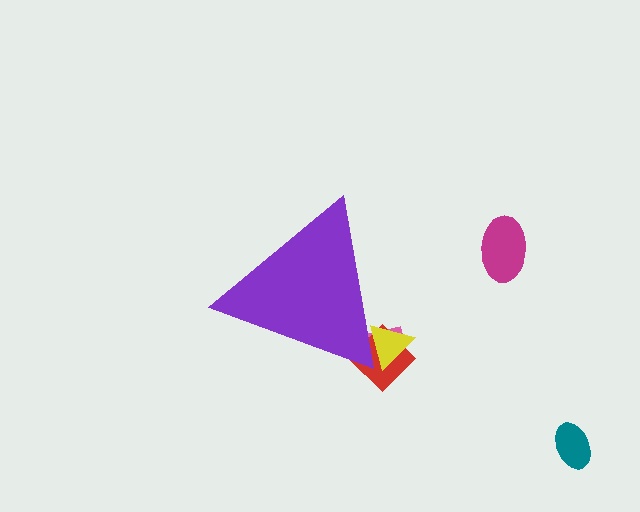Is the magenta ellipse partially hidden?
No, the magenta ellipse is fully visible.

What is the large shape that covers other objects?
A purple triangle.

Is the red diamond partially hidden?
Yes, the red diamond is partially hidden behind the purple triangle.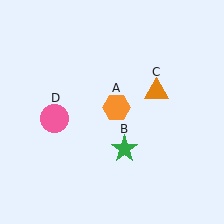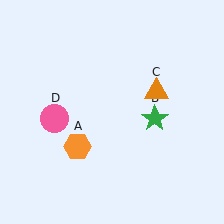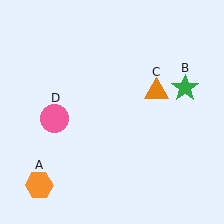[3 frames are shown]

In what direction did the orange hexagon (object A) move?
The orange hexagon (object A) moved down and to the left.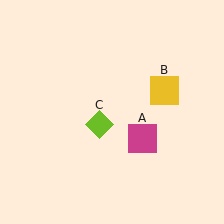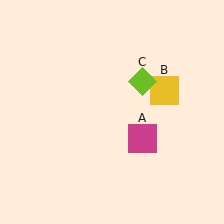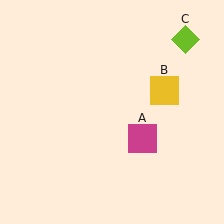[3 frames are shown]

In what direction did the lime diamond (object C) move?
The lime diamond (object C) moved up and to the right.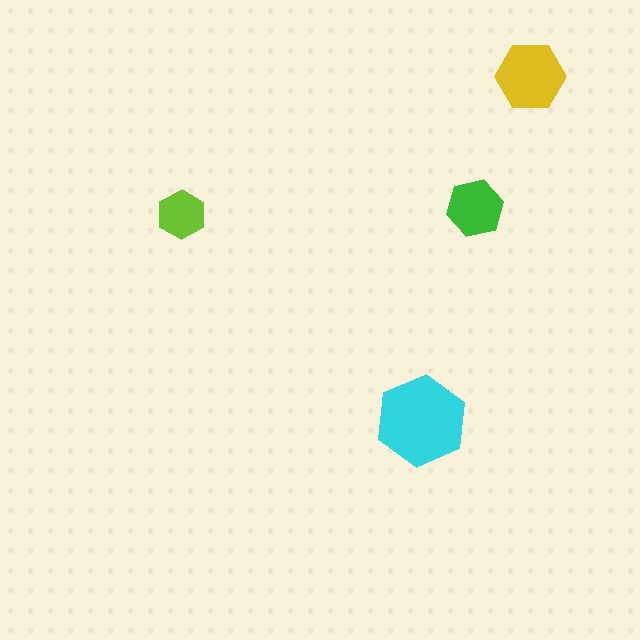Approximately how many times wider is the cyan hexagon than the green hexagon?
About 1.5 times wider.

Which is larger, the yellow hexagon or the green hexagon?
The yellow one.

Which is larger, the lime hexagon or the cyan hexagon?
The cyan one.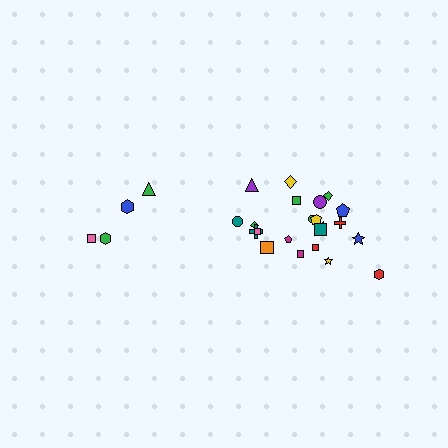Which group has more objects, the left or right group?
The right group.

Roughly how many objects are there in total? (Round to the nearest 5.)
Roughly 25 objects in total.